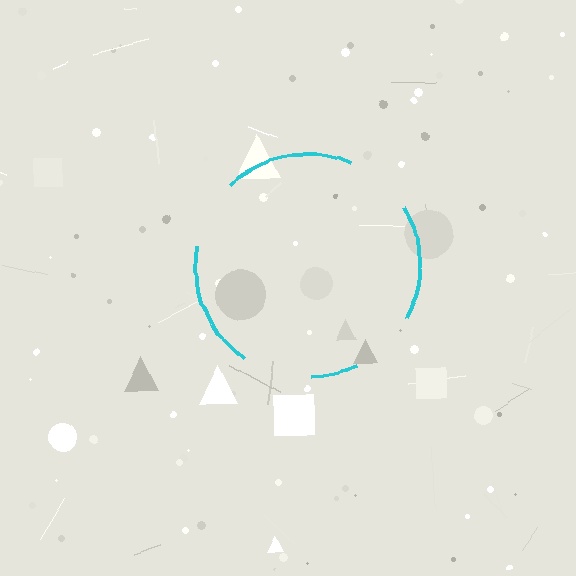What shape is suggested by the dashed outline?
The dashed outline suggests a circle.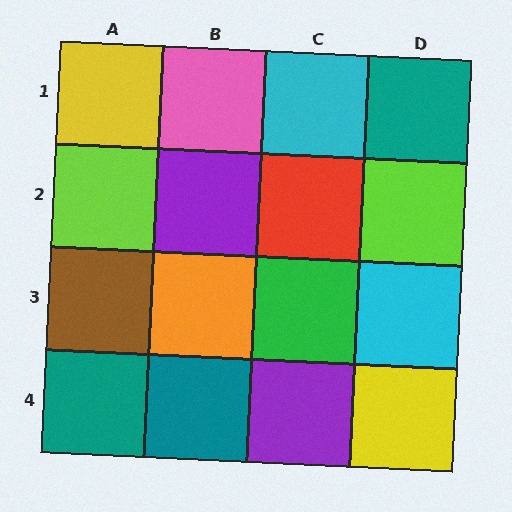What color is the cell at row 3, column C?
Green.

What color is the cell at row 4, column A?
Teal.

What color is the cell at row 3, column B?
Orange.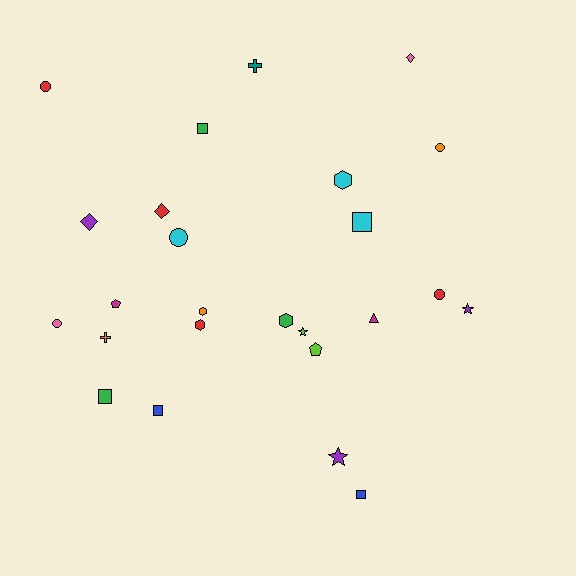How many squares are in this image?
There are 5 squares.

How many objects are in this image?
There are 25 objects.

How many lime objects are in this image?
There are 2 lime objects.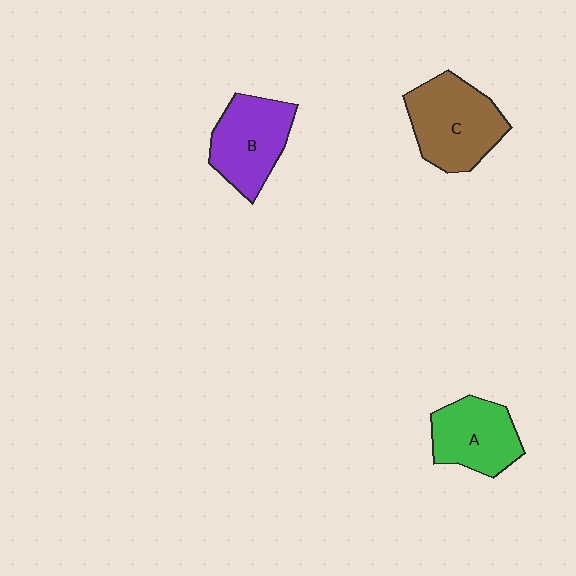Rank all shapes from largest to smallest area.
From largest to smallest: C (brown), B (purple), A (green).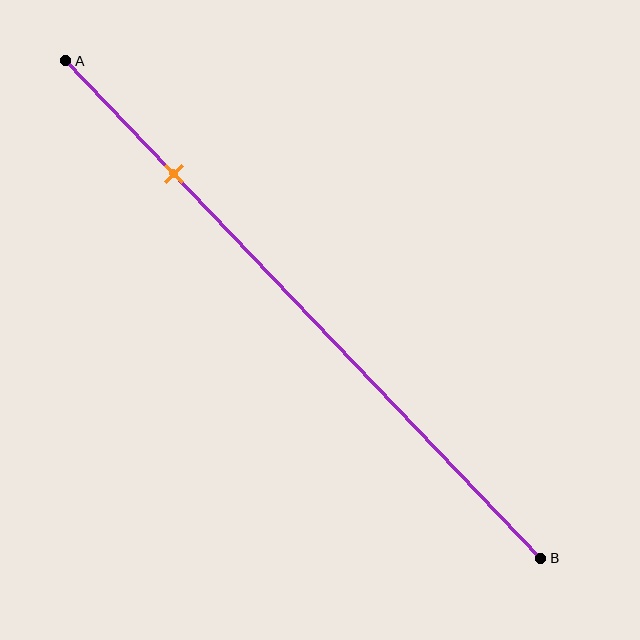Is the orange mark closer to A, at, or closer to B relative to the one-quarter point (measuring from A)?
The orange mark is approximately at the one-quarter point of segment AB.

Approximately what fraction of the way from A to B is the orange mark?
The orange mark is approximately 25% of the way from A to B.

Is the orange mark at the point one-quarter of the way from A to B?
Yes, the mark is approximately at the one-quarter point.